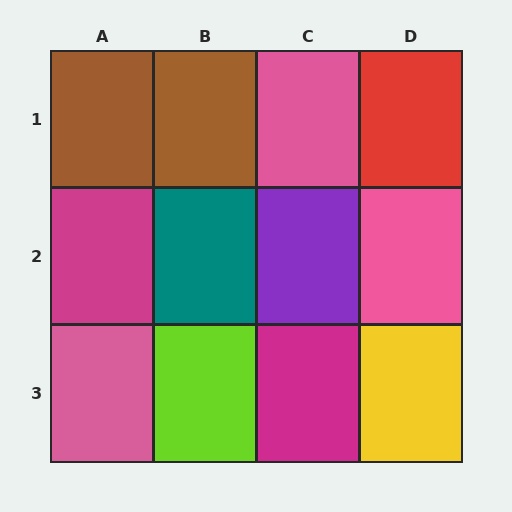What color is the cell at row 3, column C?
Magenta.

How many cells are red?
1 cell is red.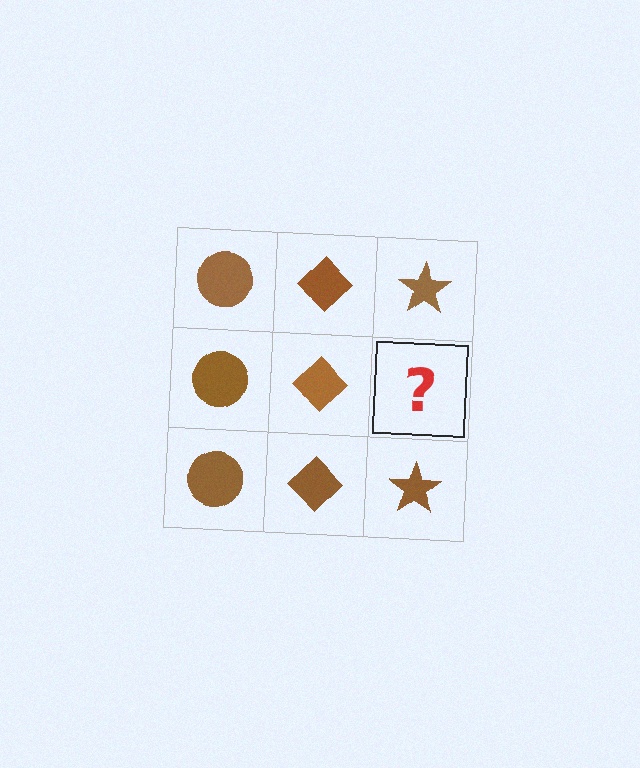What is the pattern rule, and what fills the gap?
The rule is that each column has a consistent shape. The gap should be filled with a brown star.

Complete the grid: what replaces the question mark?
The question mark should be replaced with a brown star.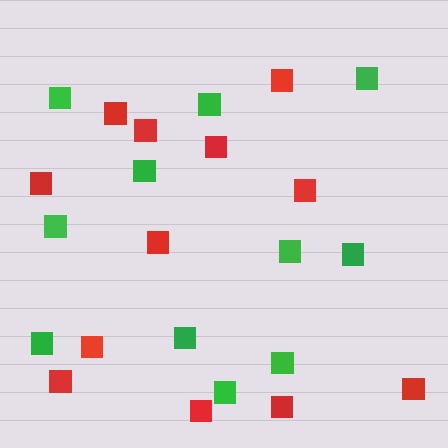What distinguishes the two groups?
There are 2 groups: one group of green squares (11) and one group of red squares (12).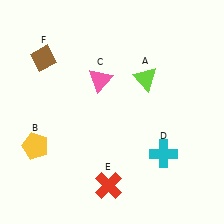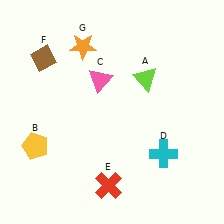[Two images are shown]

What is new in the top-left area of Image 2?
An orange star (G) was added in the top-left area of Image 2.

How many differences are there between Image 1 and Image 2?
There is 1 difference between the two images.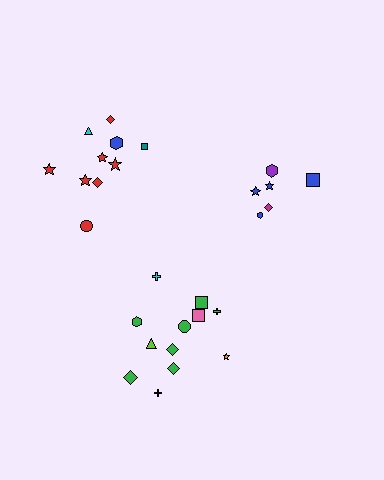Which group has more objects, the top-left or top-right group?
The top-left group.